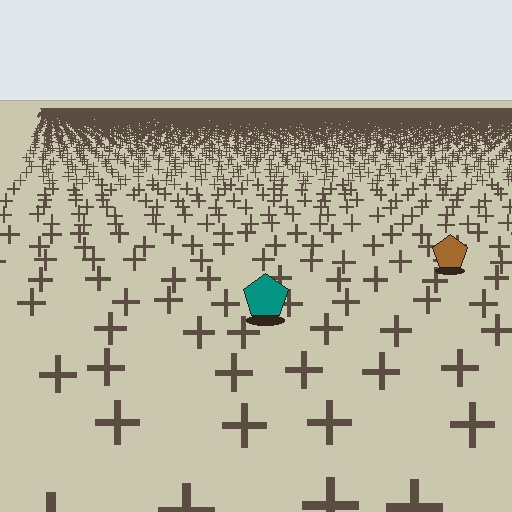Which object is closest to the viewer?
The teal pentagon is closest. The texture marks near it are larger and more spread out.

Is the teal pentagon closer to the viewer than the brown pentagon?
Yes. The teal pentagon is closer — you can tell from the texture gradient: the ground texture is coarser near it.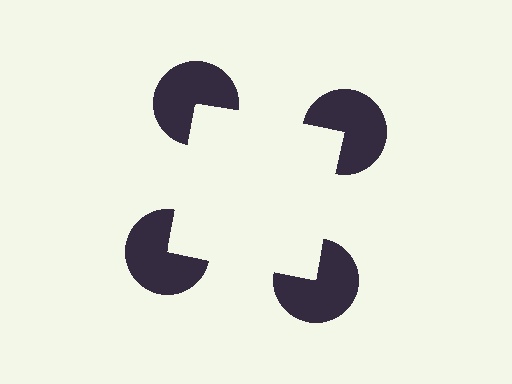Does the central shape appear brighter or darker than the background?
It typically appears slightly brighter than the background, even though no actual brightness change is drawn.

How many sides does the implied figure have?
4 sides.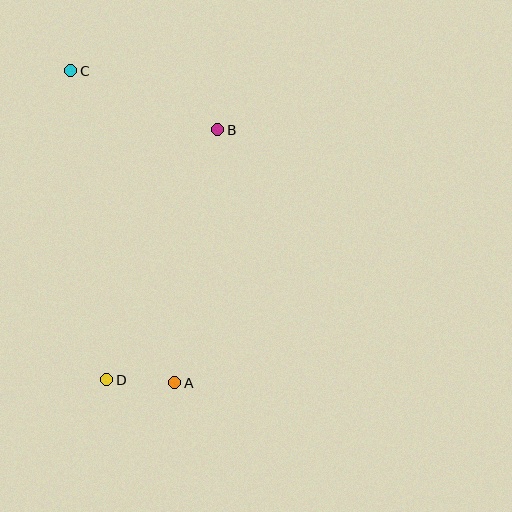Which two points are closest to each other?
Points A and D are closest to each other.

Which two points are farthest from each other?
Points A and C are farthest from each other.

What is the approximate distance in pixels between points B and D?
The distance between B and D is approximately 274 pixels.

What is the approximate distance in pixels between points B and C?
The distance between B and C is approximately 158 pixels.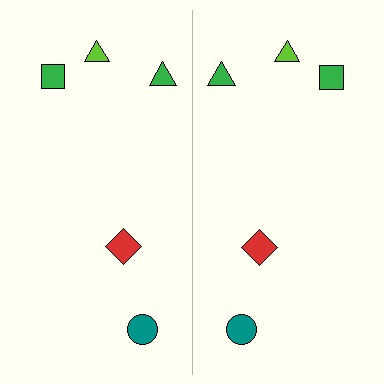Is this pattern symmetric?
Yes, this pattern has bilateral (reflection) symmetry.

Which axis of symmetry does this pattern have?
The pattern has a vertical axis of symmetry running through the center of the image.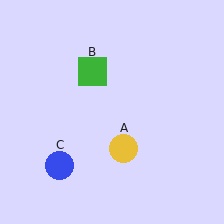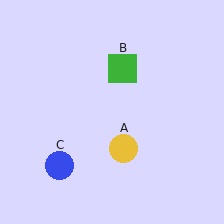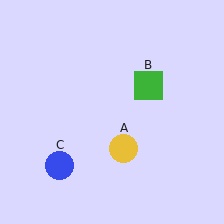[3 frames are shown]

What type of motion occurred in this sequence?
The green square (object B) rotated clockwise around the center of the scene.